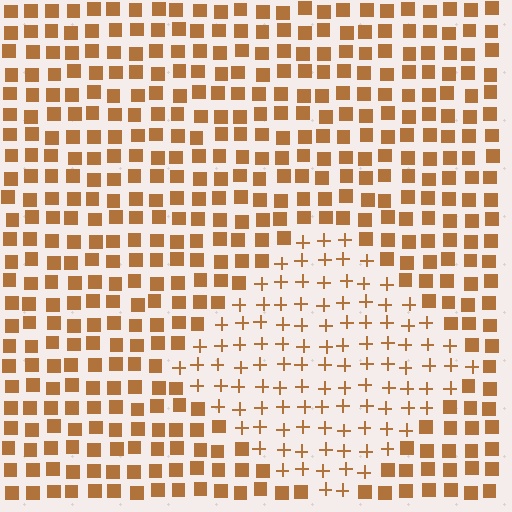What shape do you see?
I see a diamond.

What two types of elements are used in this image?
The image uses plus signs inside the diamond region and squares outside it.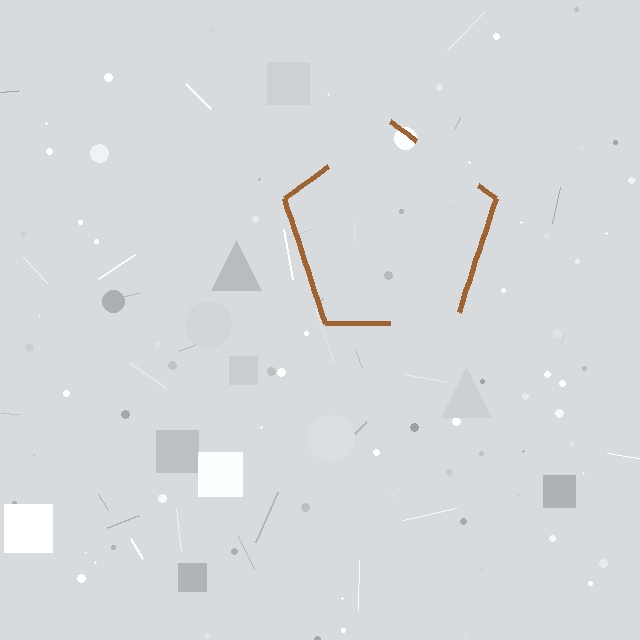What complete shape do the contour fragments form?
The contour fragments form a pentagon.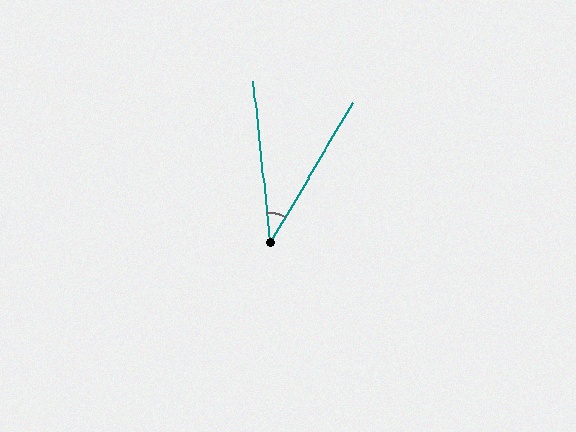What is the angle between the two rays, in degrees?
Approximately 37 degrees.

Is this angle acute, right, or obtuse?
It is acute.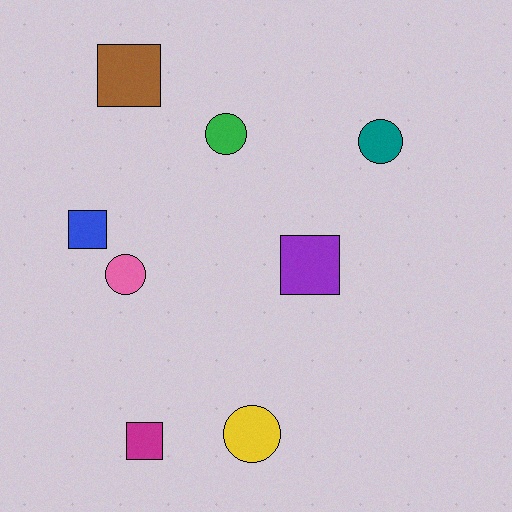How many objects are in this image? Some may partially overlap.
There are 8 objects.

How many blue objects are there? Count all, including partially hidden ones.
There is 1 blue object.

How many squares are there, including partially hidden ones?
There are 4 squares.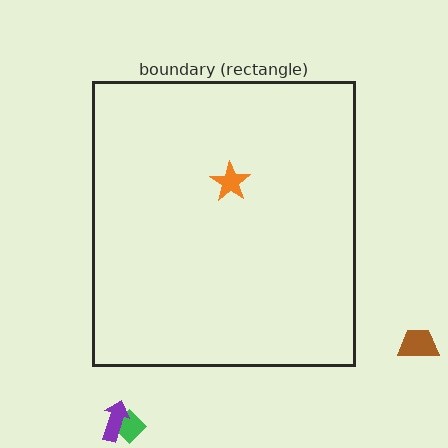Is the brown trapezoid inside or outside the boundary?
Outside.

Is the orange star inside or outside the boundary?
Inside.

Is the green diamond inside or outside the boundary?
Outside.